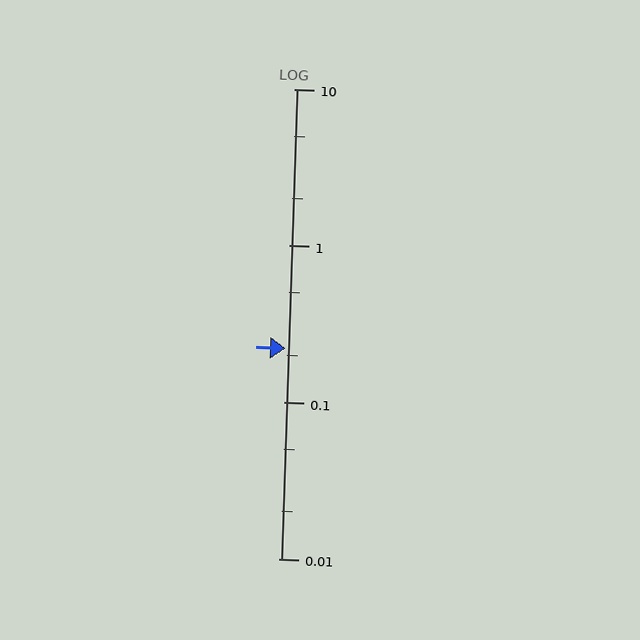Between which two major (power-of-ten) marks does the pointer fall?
The pointer is between 0.1 and 1.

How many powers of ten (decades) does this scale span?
The scale spans 3 decades, from 0.01 to 10.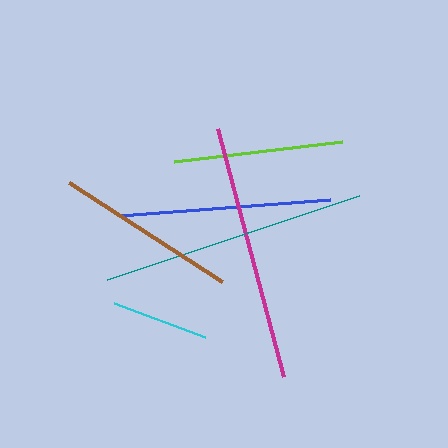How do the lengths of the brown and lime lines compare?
The brown and lime lines are approximately the same length.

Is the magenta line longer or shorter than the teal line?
The teal line is longer than the magenta line.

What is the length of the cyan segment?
The cyan segment is approximately 98 pixels long.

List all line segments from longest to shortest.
From longest to shortest: teal, magenta, blue, brown, lime, cyan.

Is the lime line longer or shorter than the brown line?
The brown line is longer than the lime line.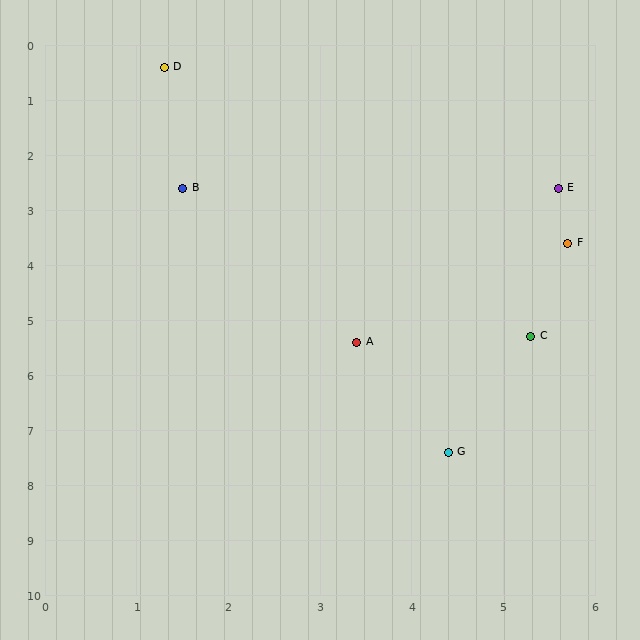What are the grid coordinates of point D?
Point D is at approximately (1.3, 0.4).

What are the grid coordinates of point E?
Point E is at approximately (5.6, 2.6).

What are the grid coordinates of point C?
Point C is at approximately (5.3, 5.3).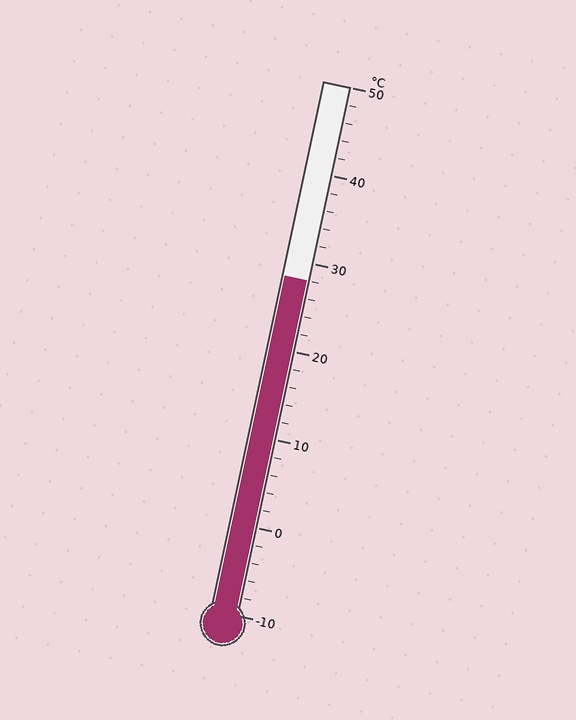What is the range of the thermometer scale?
The thermometer scale ranges from -10°C to 50°C.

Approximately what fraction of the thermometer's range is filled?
The thermometer is filled to approximately 65% of its range.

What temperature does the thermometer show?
The thermometer shows approximately 28°C.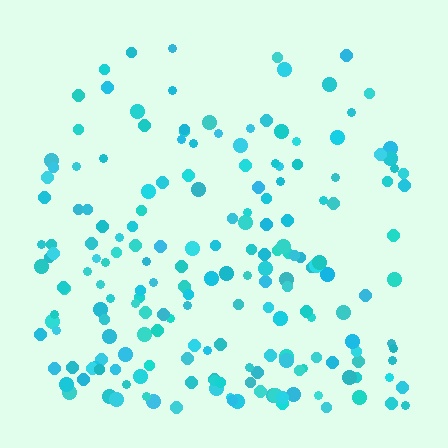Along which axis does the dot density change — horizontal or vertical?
Vertical.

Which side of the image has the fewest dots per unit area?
The top.